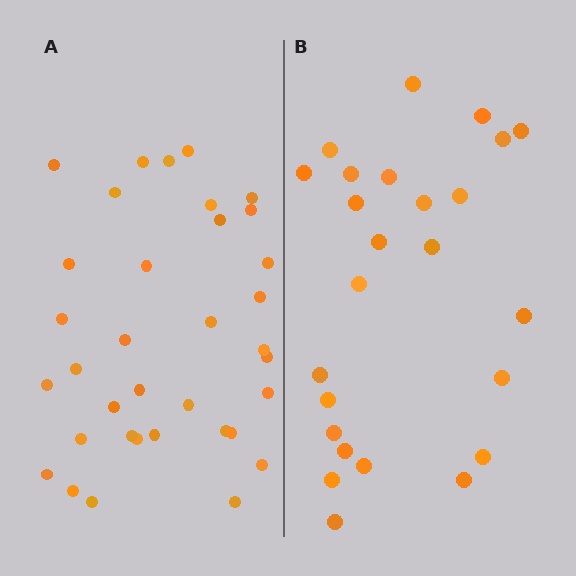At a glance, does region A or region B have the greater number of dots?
Region A (the left region) has more dots.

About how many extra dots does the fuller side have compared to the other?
Region A has roughly 10 or so more dots than region B.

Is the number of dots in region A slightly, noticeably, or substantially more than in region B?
Region A has noticeably more, but not dramatically so. The ratio is roughly 1.4 to 1.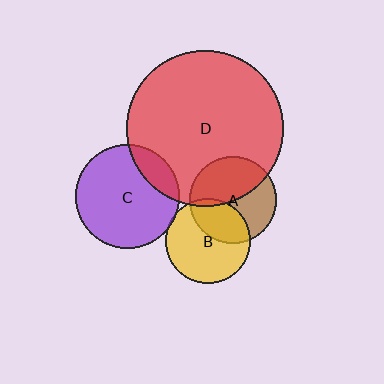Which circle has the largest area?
Circle D (red).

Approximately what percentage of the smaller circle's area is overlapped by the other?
Approximately 15%.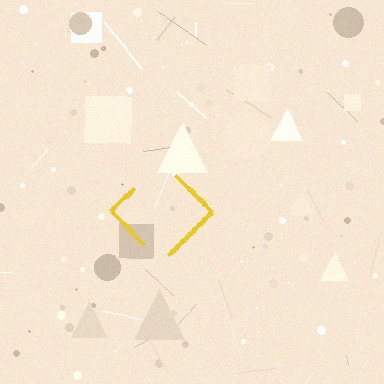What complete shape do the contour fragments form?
The contour fragments form a diamond.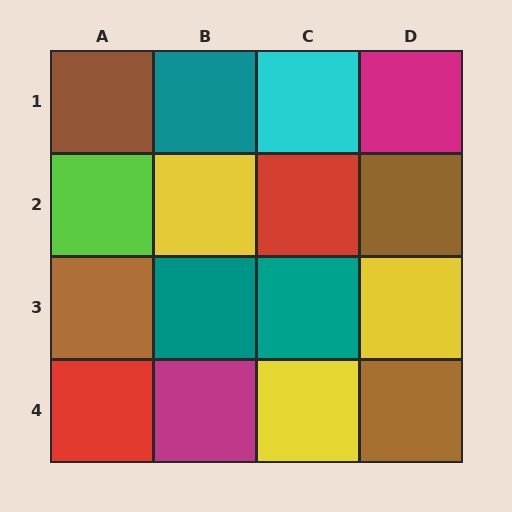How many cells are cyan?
1 cell is cyan.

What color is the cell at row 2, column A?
Lime.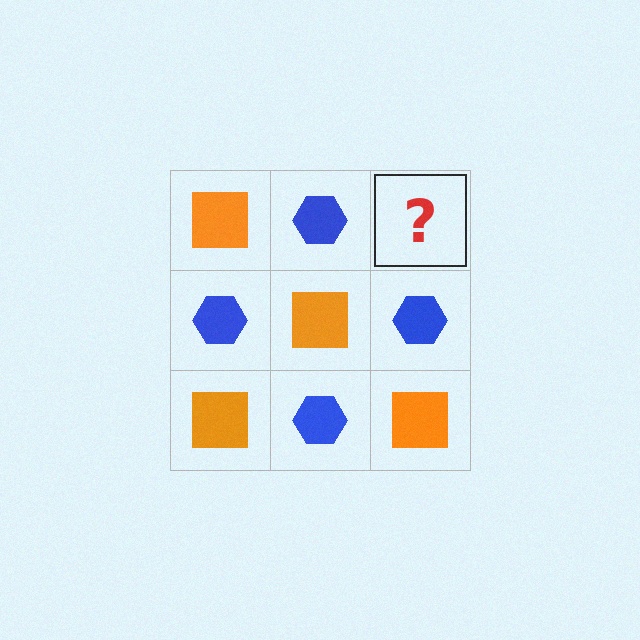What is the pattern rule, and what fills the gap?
The rule is that it alternates orange square and blue hexagon in a checkerboard pattern. The gap should be filled with an orange square.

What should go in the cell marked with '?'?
The missing cell should contain an orange square.